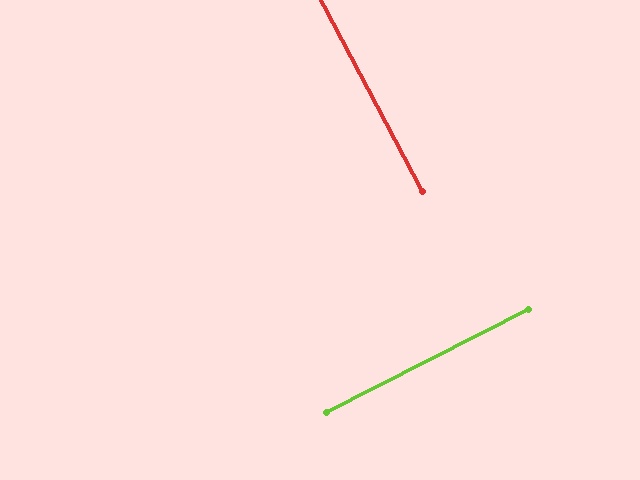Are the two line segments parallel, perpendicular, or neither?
Perpendicular — they meet at approximately 89°.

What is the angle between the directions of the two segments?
Approximately 89 degrees.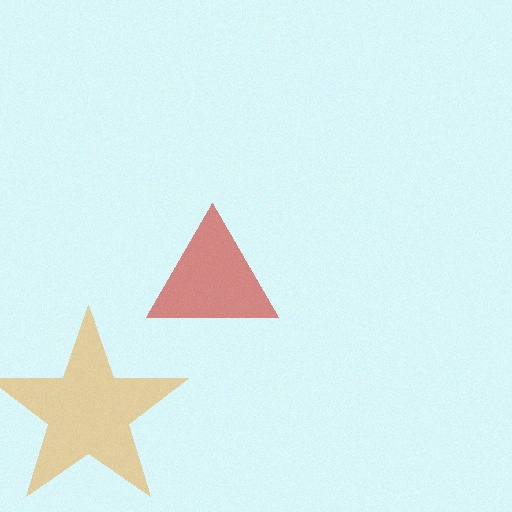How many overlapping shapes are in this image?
There are 2 overlapping shapes in the image.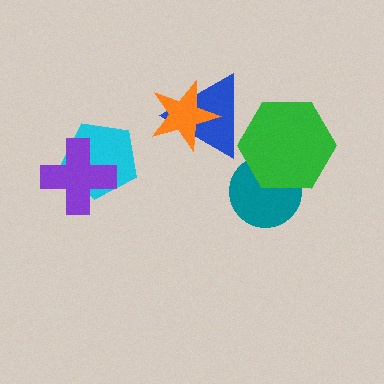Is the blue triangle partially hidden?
Yes, it is partially covered by another shape.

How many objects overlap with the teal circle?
1 object overlaps with the teal circle.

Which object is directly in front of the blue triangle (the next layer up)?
The orange star is directly in front of the blue triangle.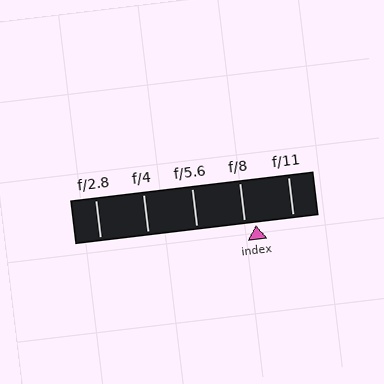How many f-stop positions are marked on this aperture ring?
There are 5 f-stop positions marked.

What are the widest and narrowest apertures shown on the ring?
The widest aperture shown is f/2.8 and the narrowest is f/11.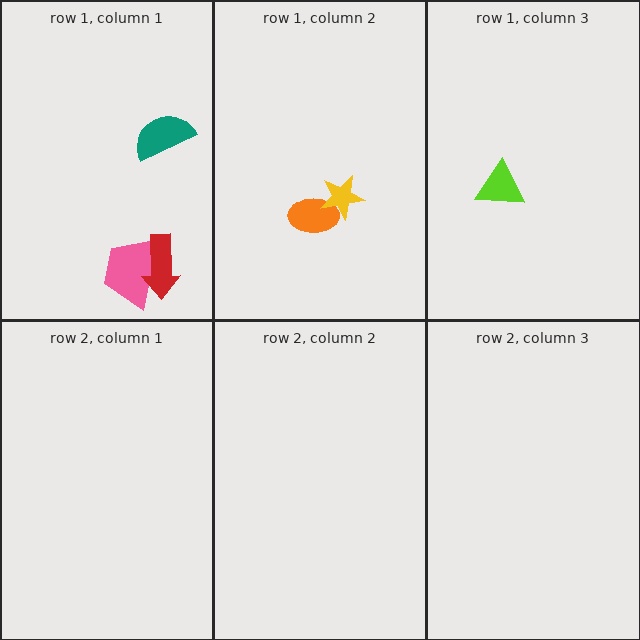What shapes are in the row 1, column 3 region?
The lime triangle.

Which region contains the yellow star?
The row 1, column 2 region.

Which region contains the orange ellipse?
The row 1, column 2 region.